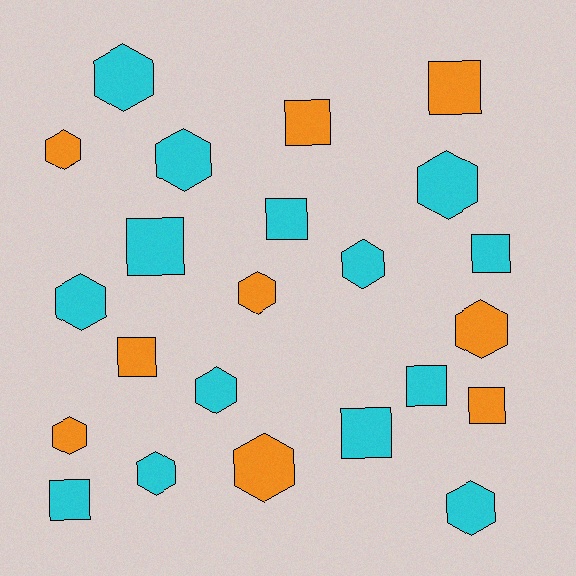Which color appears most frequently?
Cyan, with 14 objects.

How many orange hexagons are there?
There are 5 orange hexagons.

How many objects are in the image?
There are 23 objects.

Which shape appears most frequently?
Hexagon, with 13 objects.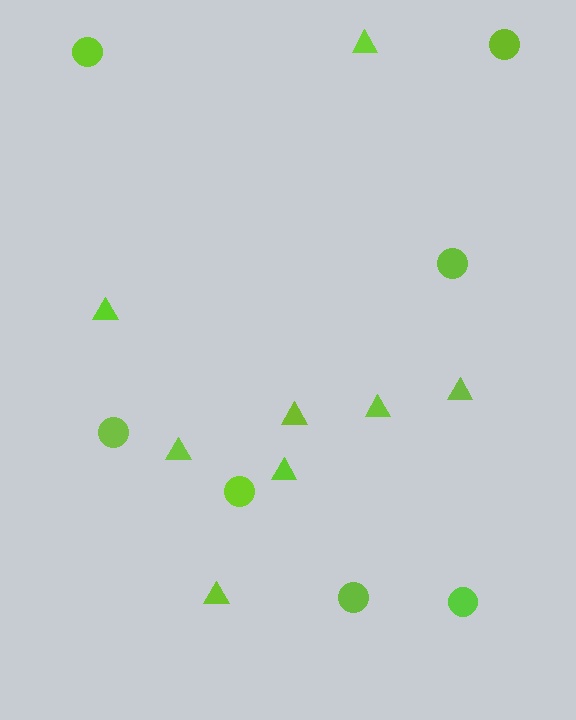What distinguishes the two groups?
There are 2 groups: one group of triangles (8) and one group of circles (7).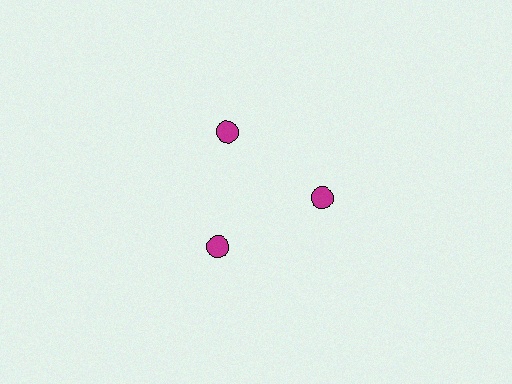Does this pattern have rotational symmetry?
Yes, this pattern has 3-fold rotational symmetry. It looks the same after rotating 120 degrees around the center.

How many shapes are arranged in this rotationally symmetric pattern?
There are 3 shapes, arranged in 3 groups of 1.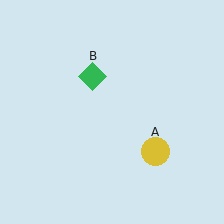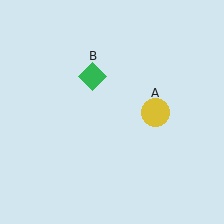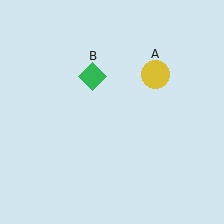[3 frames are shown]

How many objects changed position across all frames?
1 object changed position: yellow circle (object A).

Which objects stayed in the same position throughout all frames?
Green diamond (object B) remained stationary.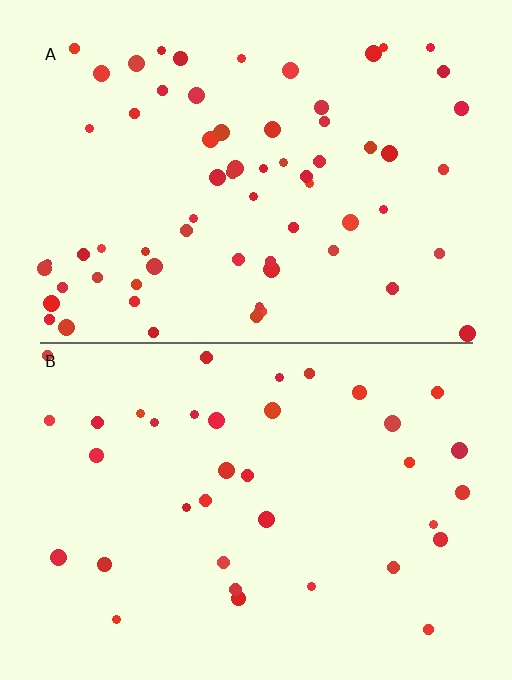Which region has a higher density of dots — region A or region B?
A (the top).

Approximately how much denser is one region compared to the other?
Approximately 1.9× — region A over region B.